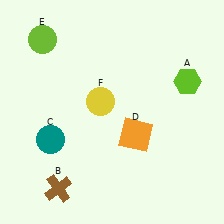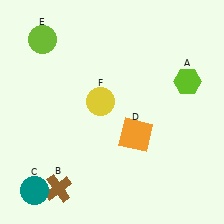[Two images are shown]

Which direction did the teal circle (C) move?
The teal circle (C) moved down.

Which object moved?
The teal circle (C) moved down.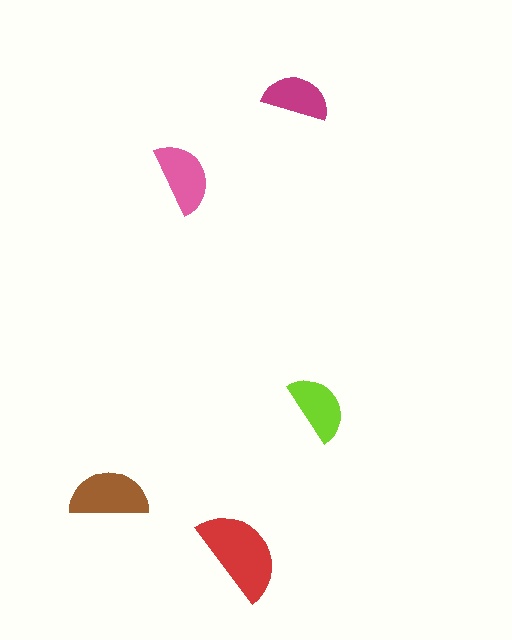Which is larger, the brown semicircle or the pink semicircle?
The brown one.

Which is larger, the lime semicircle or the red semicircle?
The red one.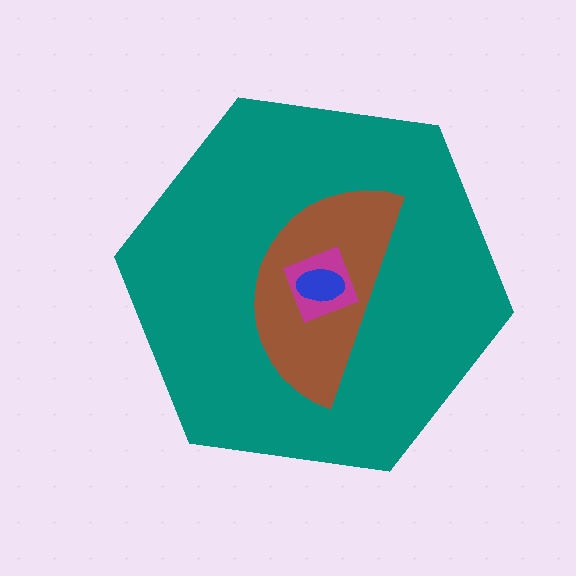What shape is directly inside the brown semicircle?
The magenta diamond.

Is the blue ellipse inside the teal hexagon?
Yes.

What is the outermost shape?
The teal hexagon.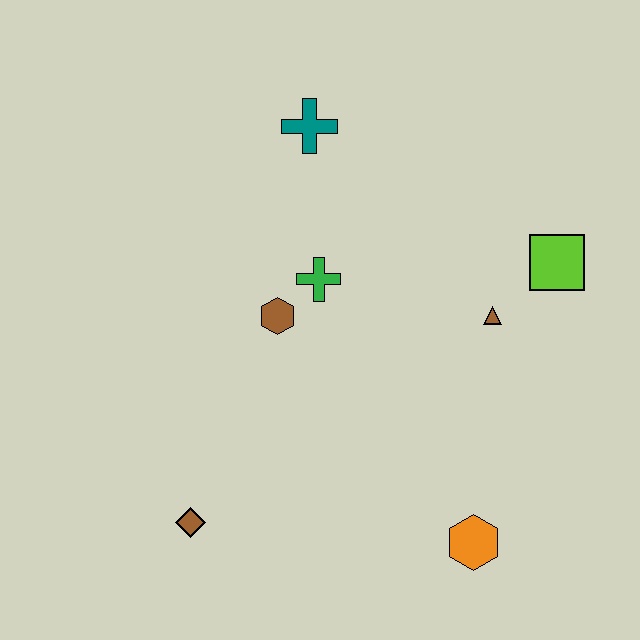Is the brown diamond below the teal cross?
Yes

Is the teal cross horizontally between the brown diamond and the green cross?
Yes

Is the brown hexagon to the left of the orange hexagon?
Yes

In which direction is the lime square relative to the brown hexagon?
The lime square is to the right of the brown hexagon.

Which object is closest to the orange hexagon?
The brown triangle is closest to the orange hexagon.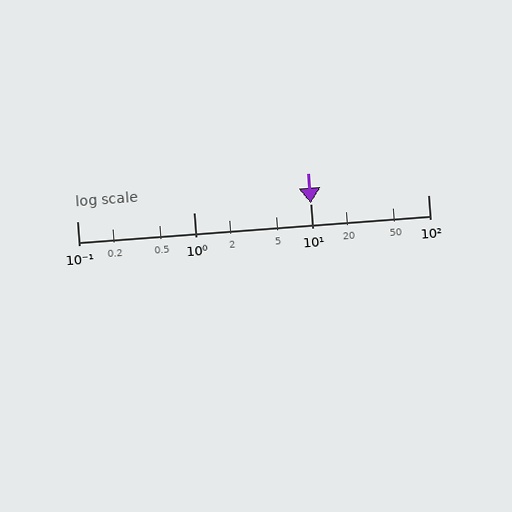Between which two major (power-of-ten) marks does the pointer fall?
The pointer is between 10 and 100.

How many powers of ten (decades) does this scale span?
The scale spans 3 decades, from 0.1 to 100.